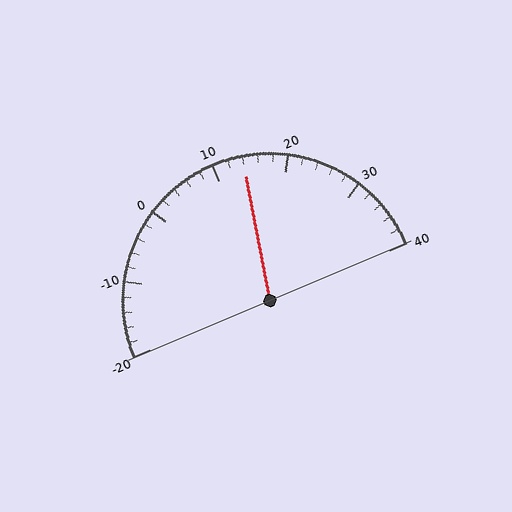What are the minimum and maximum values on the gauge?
The gauge ranges from -20 to 40.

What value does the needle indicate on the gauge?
The needle indicates approximately 14.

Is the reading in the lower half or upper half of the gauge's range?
The reading is in the upper half of the range (-20 to 40).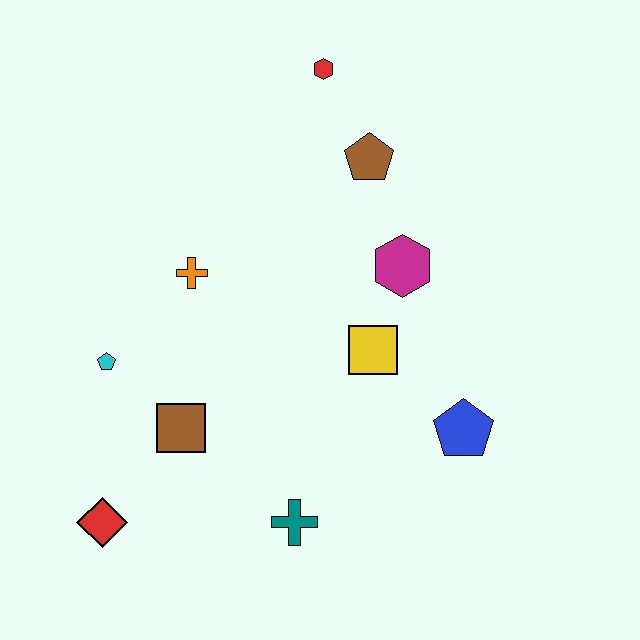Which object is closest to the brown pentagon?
The red hexagon is closest to the brown pentagon.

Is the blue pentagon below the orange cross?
Yes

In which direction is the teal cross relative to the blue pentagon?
The teal cross is to the left of the blue pentagon.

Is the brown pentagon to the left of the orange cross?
No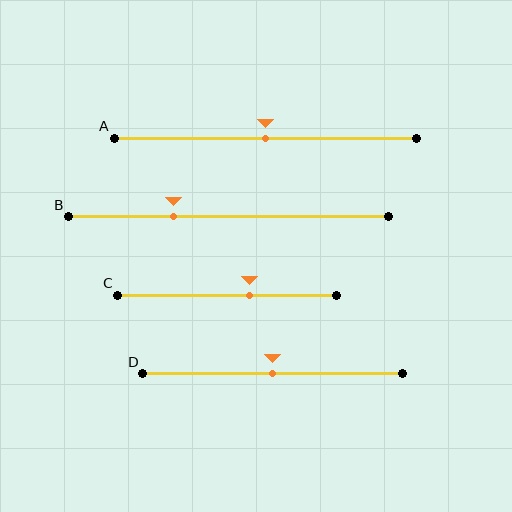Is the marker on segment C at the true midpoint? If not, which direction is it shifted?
No, the marker on segment C is shifted to the right by about 10% of the segment length.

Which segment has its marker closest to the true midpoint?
Segment A has its marker closest to the true midpoint.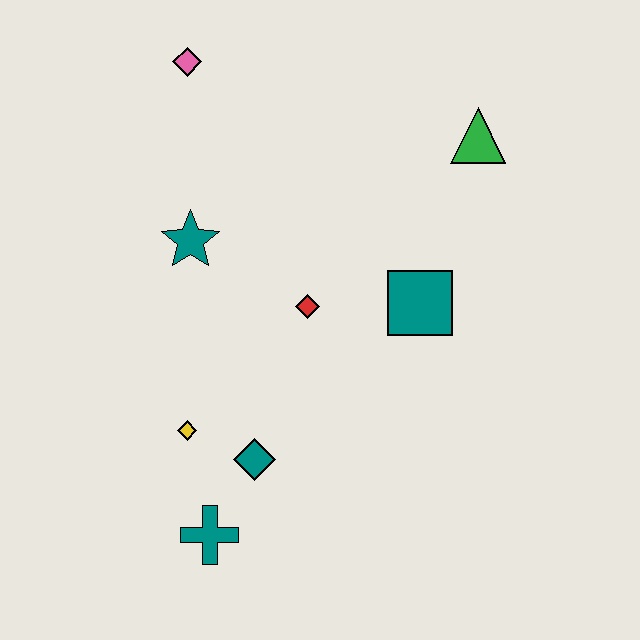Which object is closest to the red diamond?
The teal square is closest to the red diamond.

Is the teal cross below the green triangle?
Yes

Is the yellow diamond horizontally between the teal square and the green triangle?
No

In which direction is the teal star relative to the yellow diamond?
The teal star is above the yellow diamond.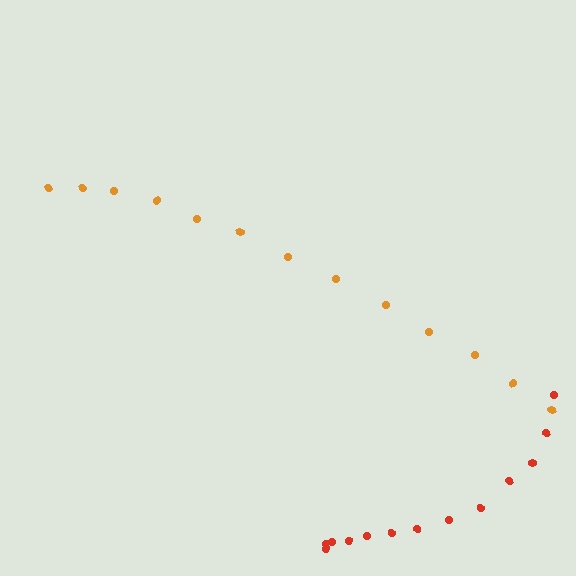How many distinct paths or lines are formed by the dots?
There are 2 distinct paths.